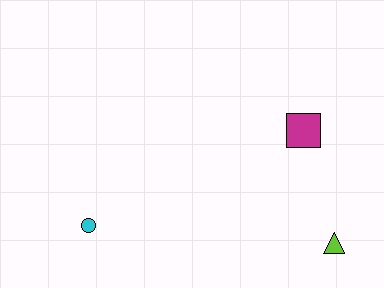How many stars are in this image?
There are no stars.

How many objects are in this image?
There are 3 objects.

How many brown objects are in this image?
There are no brown objects.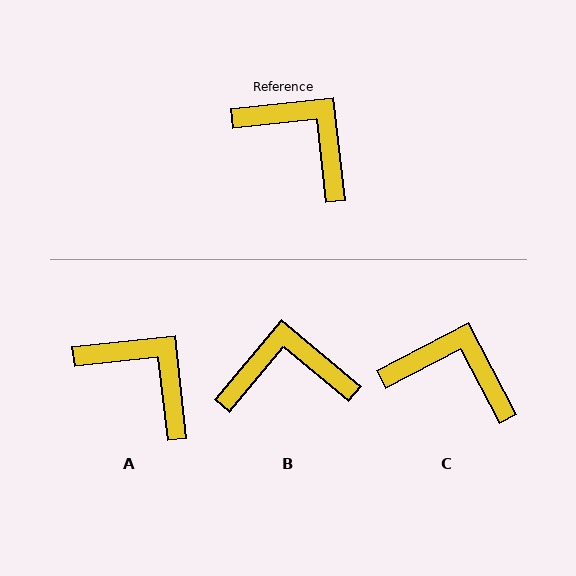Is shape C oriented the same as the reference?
No, it is off by about 21 degrees.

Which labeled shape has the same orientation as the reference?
A.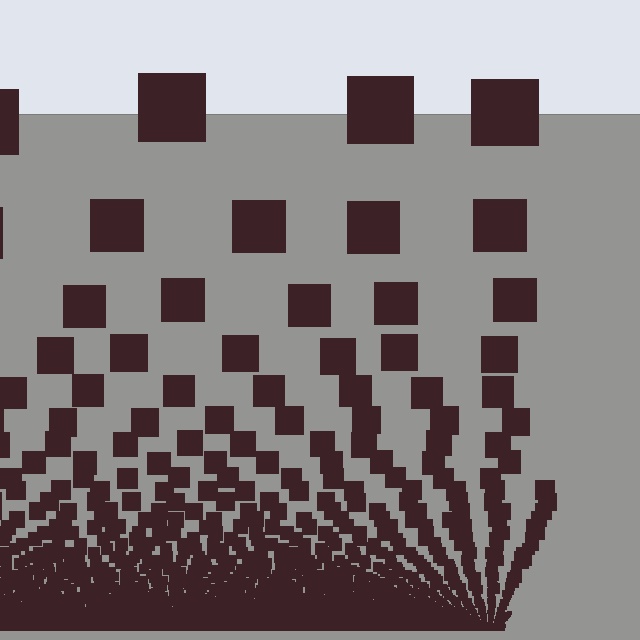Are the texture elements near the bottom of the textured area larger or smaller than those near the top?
Smaller. The gradient is inverted — elements near the bottom are smaller and denser.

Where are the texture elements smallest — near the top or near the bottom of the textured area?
Near the bottom.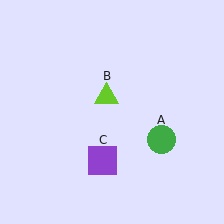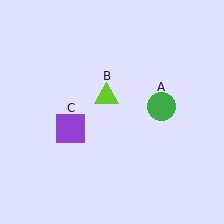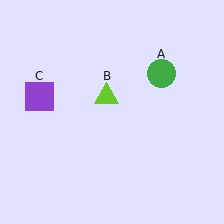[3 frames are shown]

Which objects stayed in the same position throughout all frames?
Lime triangle (object B) remained stationary.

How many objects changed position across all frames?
2 objects changed position: green circle (object A), purple square (object C).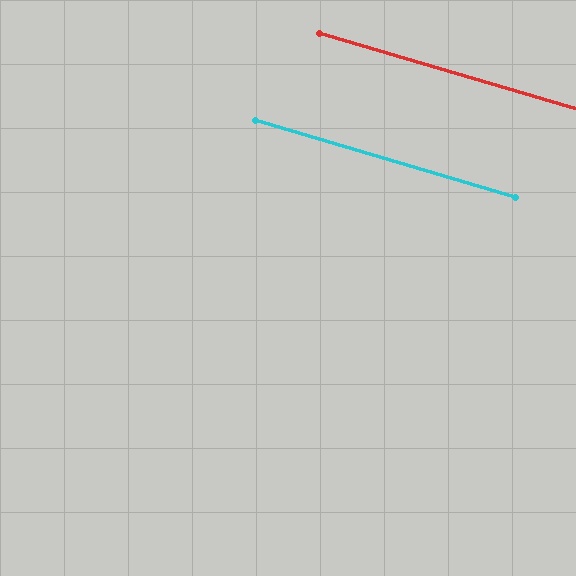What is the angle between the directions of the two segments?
Approximately 0 degrees.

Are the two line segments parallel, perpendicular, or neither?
Parallel — their directions differ by only 0.1°.